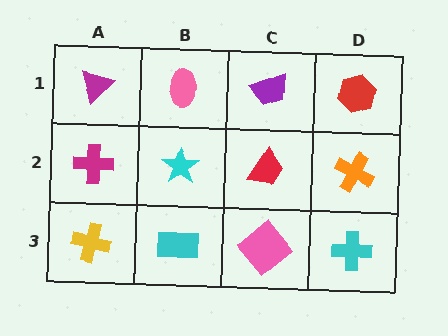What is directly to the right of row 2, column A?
A cyan star.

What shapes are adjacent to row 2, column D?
A red hexagon (row 1, column D), a cyan cross (row 3, column D), a red trapezoid (row 2, column C).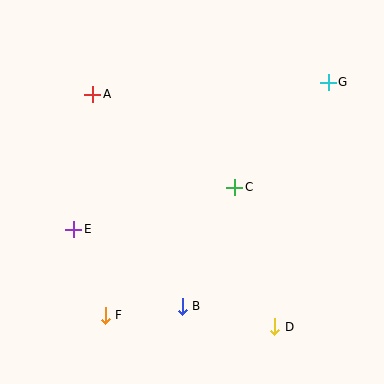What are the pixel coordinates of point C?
Point C is at (235, 187).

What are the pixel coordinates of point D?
Point D is at (275, 327).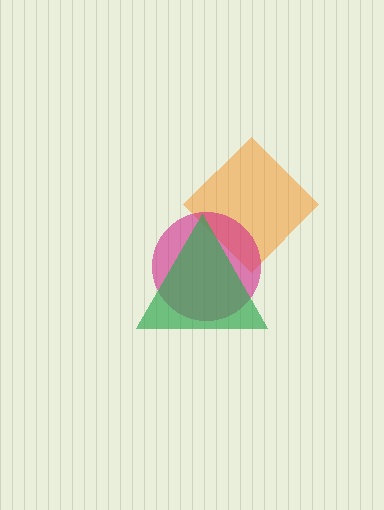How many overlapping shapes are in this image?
There are 3 overlapping shapes in the image.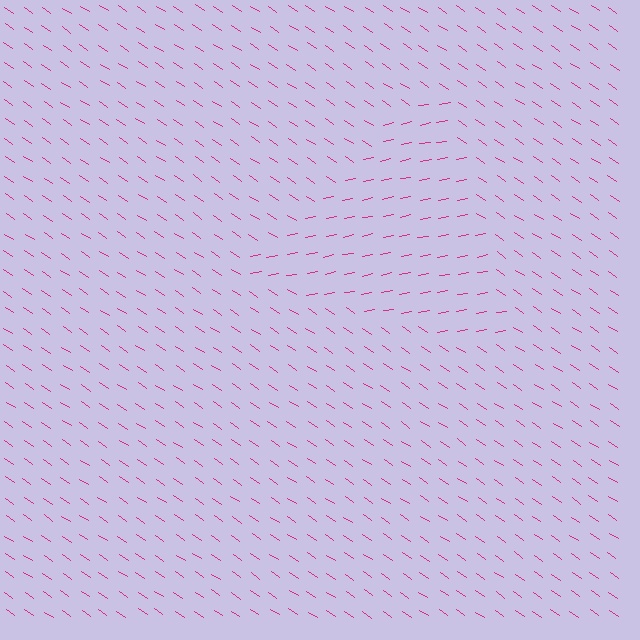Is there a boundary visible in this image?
Yes, there is a texture boundary formed by a change in line orientation.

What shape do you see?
I see a triangle.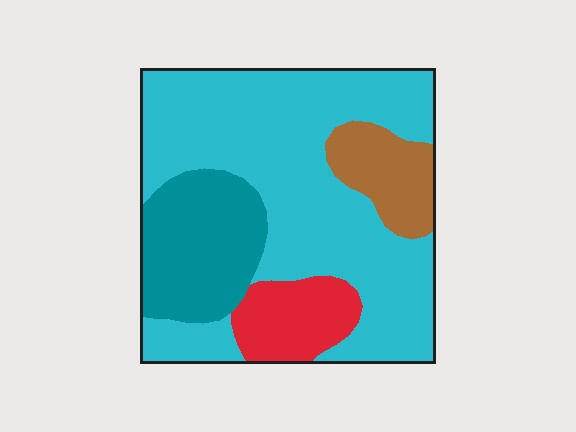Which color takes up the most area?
Cyan, at roughly 60%.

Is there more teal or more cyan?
Cyan.